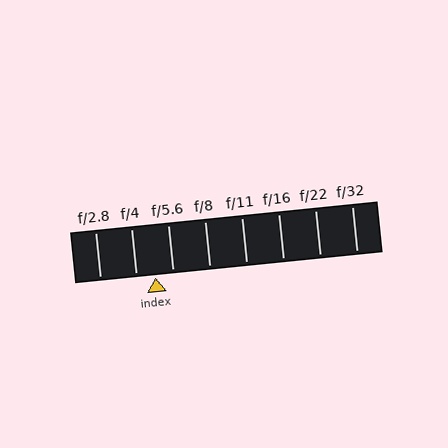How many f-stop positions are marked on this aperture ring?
There are 8 f-stop positions marked.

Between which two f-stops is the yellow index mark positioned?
The index mark is between f/4 and f/5.6.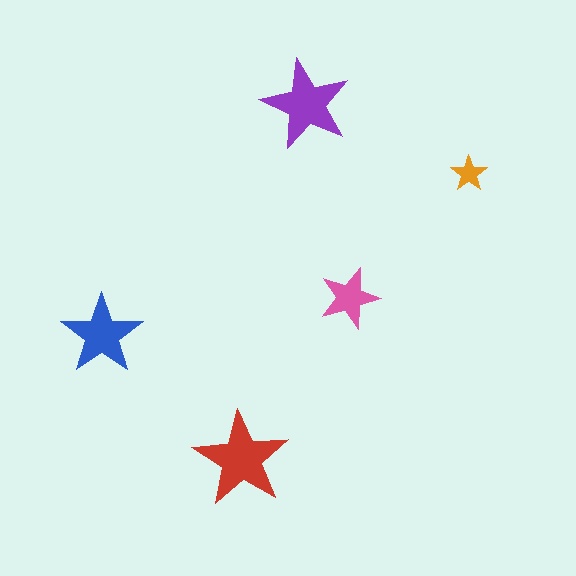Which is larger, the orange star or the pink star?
The pink one.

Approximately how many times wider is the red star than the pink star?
About 1.5 times wider.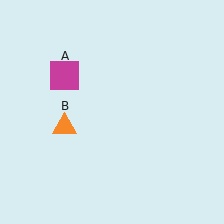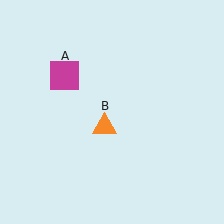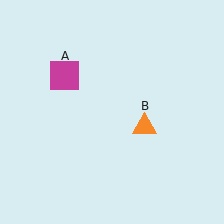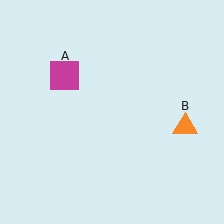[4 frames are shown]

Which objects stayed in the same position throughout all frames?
Magenta square (object A) remained stationary.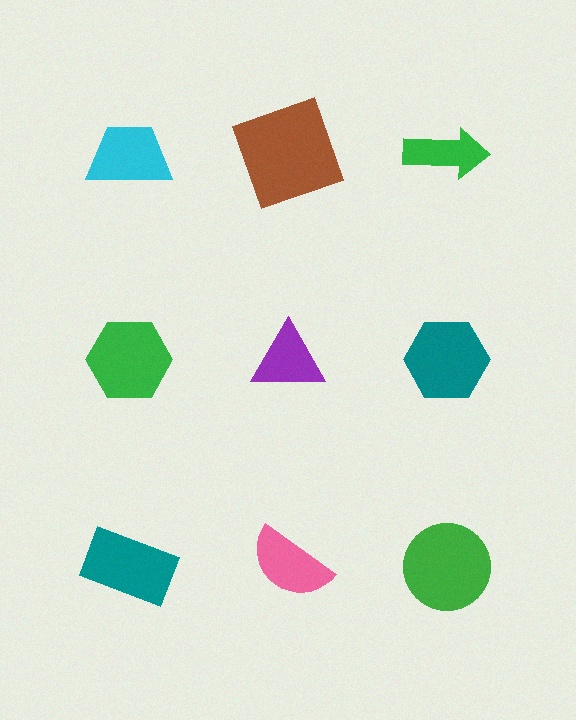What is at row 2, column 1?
A green hexagon.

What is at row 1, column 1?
A cyan trapezoid.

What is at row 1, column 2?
A brown square.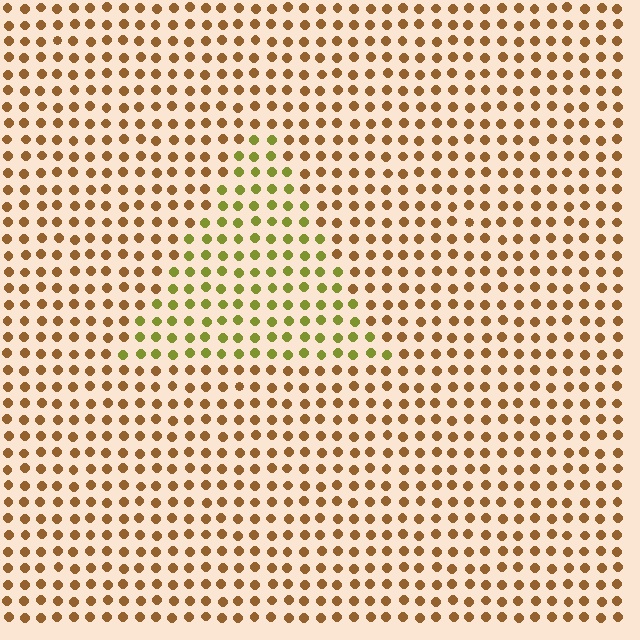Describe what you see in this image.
The image is filled with small brown elements in a uniform arrangement. A triangle-shaped region is visible where the elements are tinted to a slightly different hue, forming a subtle color boundary.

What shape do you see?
I see a triangle.